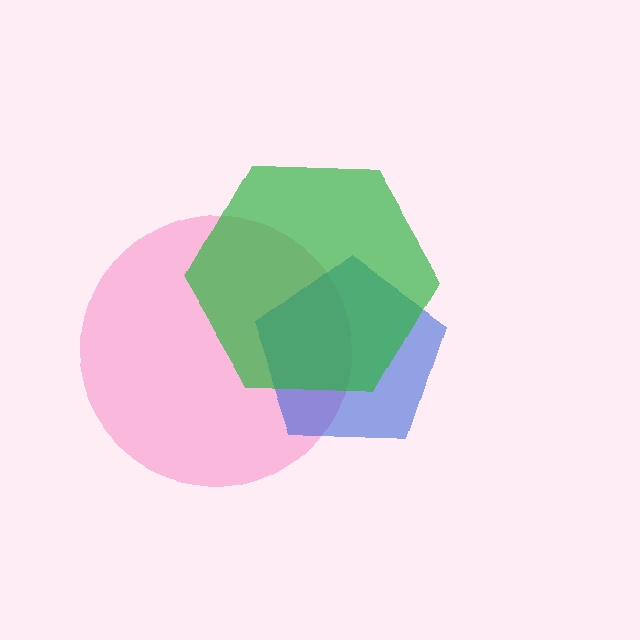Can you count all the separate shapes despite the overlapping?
Yes, there are 3 separate shapes.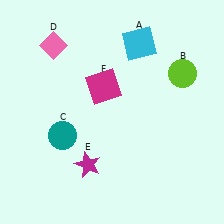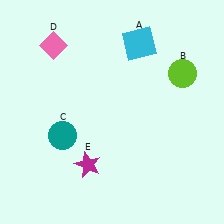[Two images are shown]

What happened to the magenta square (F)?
The magenta square (F) was removed in Image 2. It was in the top-left area of Image 1.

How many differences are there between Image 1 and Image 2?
There is 1 difference between the two images.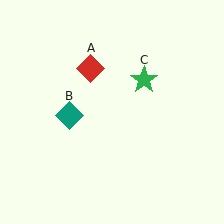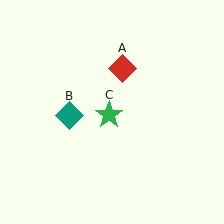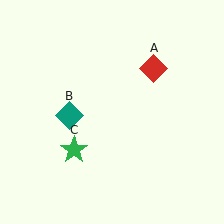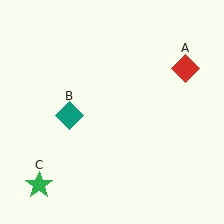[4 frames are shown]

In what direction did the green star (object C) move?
The green star (object C) moved down and to the left.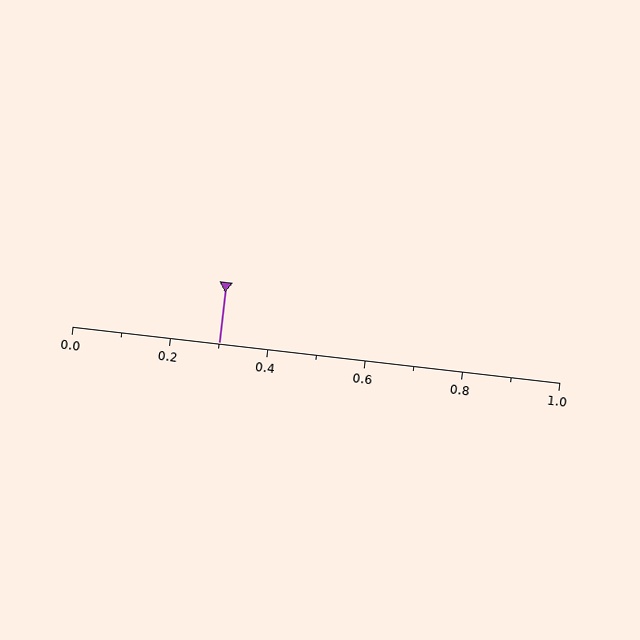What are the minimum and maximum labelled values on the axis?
The axis runs from 0.0 to 1.0.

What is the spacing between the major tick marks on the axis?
The major ticks are spaced 0.2 apart.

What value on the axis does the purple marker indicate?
The marker indicates approximately 0.3.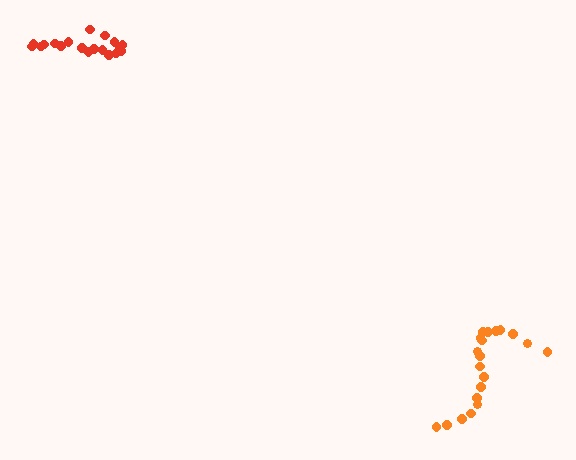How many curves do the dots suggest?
There are 2 distinct paths.